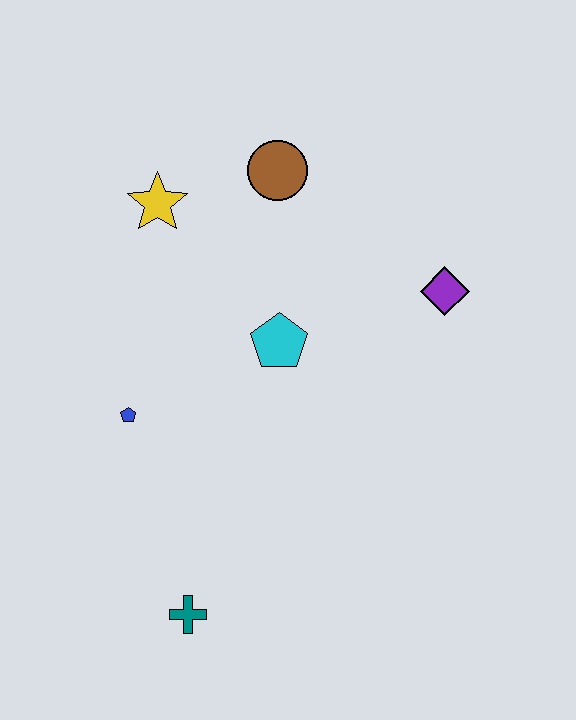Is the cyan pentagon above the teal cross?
Yes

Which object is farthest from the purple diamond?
The teal cross is farthest from the purple diamond.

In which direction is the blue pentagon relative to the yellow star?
The blue pentagon is below the yellow star.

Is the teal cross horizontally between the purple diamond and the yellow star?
Yes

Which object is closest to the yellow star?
The brown circle is closest to the yellow star.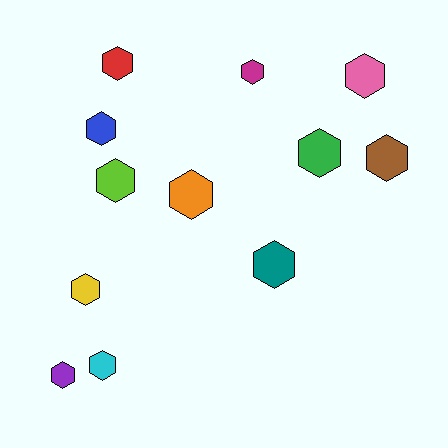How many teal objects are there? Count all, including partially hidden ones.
There is 1 teal object.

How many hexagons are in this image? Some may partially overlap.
There are 12 hexagons.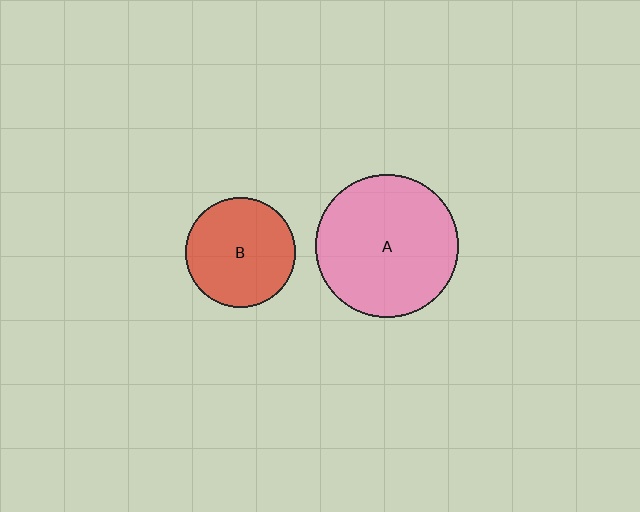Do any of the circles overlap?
No, none of the circles overlap.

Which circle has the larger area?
Circle A (pink).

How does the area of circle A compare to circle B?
Approximately 1.7 times.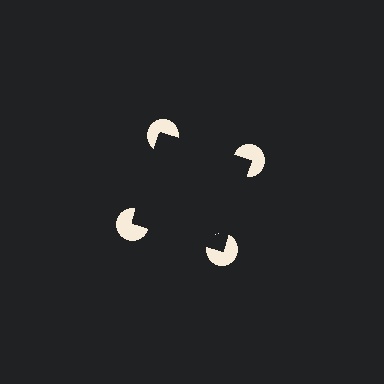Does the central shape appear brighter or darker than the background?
It typically appears slightly darker than the background, even though no actual brightness change is drawn.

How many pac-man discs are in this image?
There are 4 — one at each vertex of the illusory square.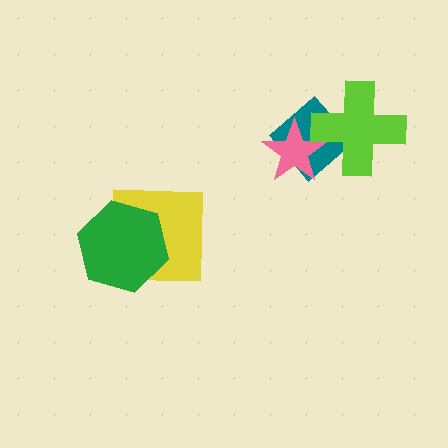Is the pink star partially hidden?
Yes, it is partially covered by another shape.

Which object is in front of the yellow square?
The green hexagon is in front of the yellow square.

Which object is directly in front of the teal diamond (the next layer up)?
The pink star is directly in front of the teal diamond.